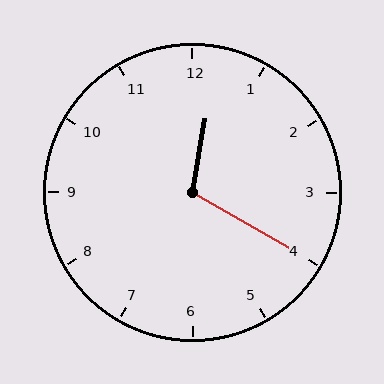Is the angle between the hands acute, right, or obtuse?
It is obtuse.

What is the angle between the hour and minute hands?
Approximately 110 degrees.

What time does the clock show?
12:20.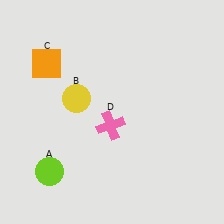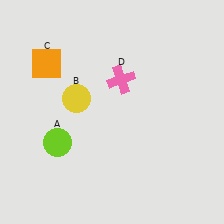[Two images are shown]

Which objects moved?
The objects that moved are: the lime circle (A), the pink cross (D).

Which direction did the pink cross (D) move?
The pink cross (D) moved up.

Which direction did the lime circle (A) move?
The lime circle (A) moved up.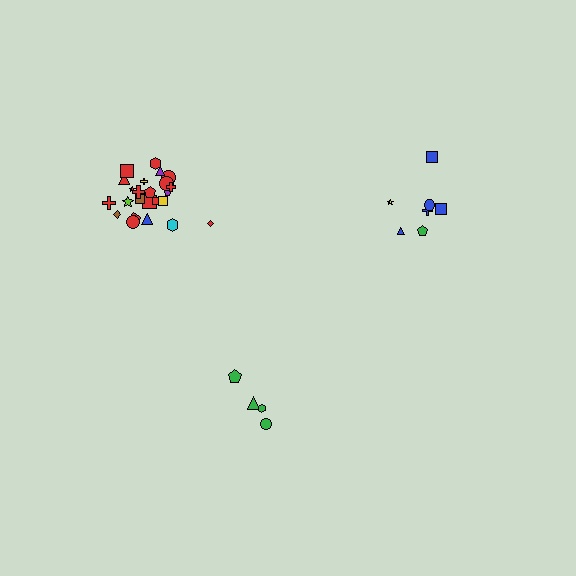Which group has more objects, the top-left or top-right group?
The top-left group.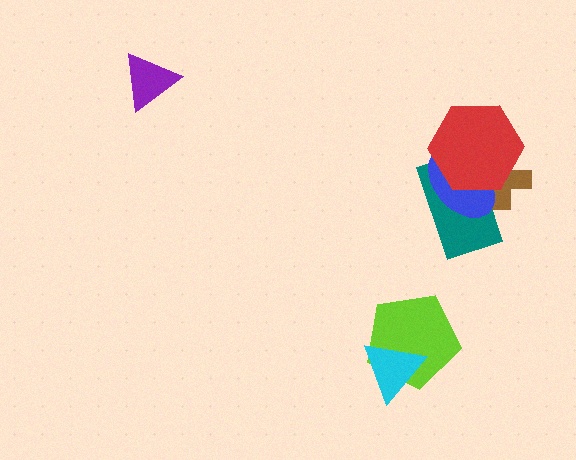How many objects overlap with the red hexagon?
3 objects overlap with the red hexagon.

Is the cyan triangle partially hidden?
No, no other shape covers it.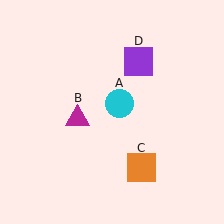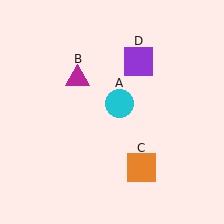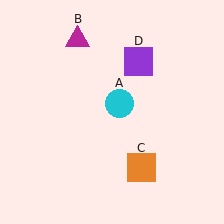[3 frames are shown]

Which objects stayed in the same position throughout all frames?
Cyan circle (object A) and orange square (object C) and purple square (object D) remained stationary.